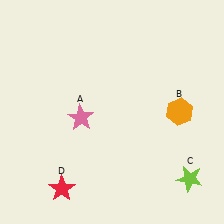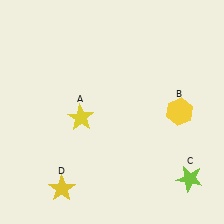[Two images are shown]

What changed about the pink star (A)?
In Image 1, A is pink. In Image 2, it changed to yellow.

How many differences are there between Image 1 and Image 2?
There are 3 differences between the two images.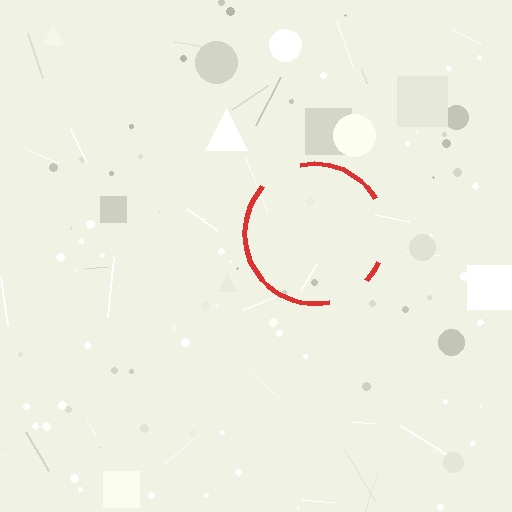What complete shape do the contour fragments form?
The contour fragments form a circle.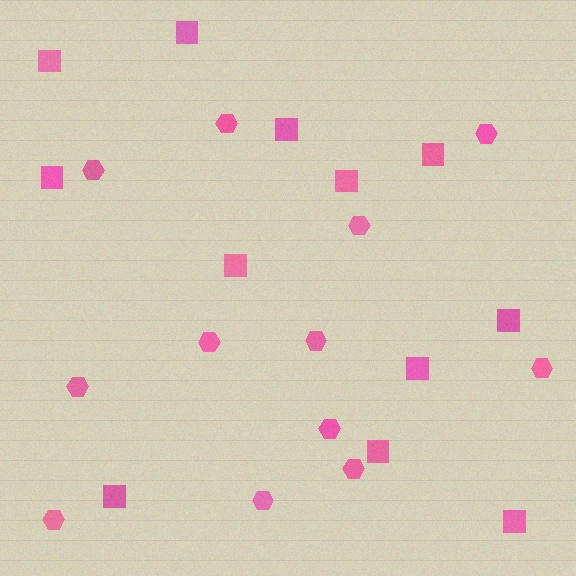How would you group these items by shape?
There are 2 groups: one group of hexagons (12) and one group of squares (12).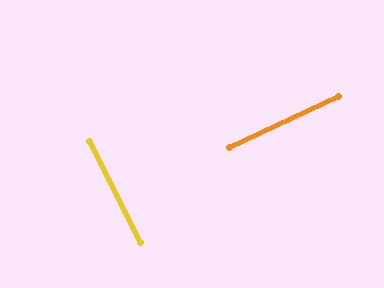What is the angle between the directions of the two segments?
Approximately 89 degrees.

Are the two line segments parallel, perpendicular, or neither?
Perpendicular — they meet at approximately 89°.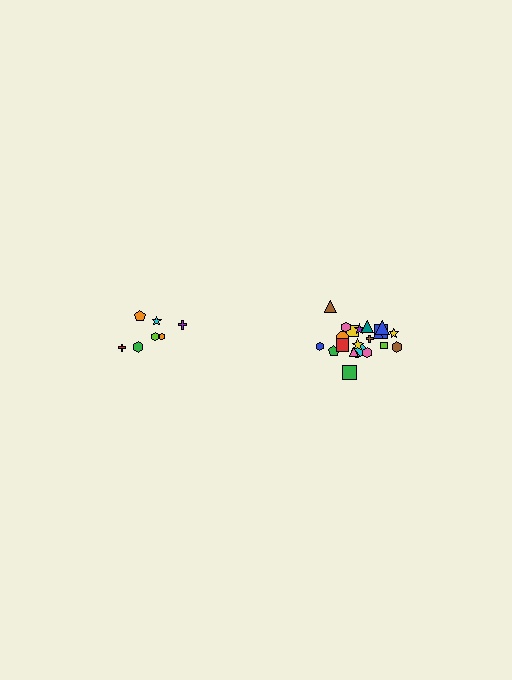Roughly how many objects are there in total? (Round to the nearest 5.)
Roughly 30 objects in total.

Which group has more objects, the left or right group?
The right group.